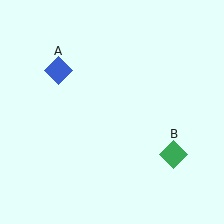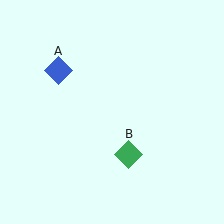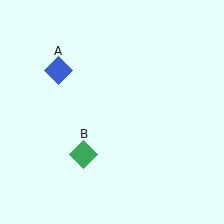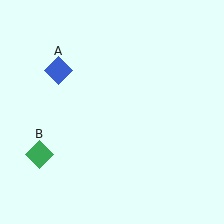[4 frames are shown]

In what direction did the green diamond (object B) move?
The green diamond (object B) moved left.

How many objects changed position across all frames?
1 object changed position: green diamond (object B).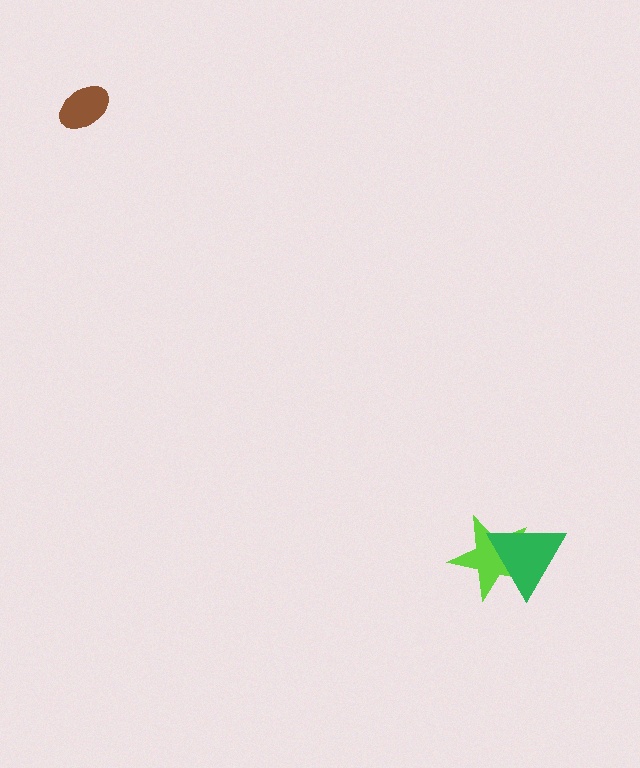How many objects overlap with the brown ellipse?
0 objects overlap with the brown ellipse.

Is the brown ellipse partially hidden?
No, no other shape covers it.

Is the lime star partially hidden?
Yes, it is partially covered by another shape.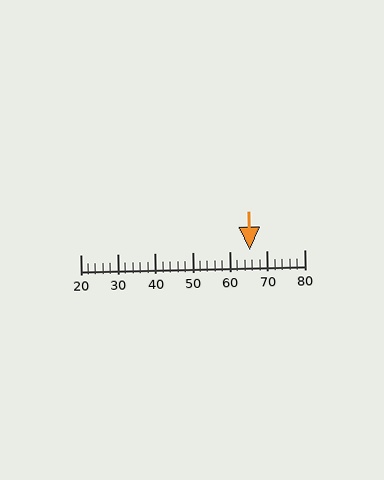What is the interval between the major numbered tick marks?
The major tick marks are spaced 10 units apart.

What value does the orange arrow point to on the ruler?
The orange arrow points to approximately 65.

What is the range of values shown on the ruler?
The ruler shows values from 20 to 80.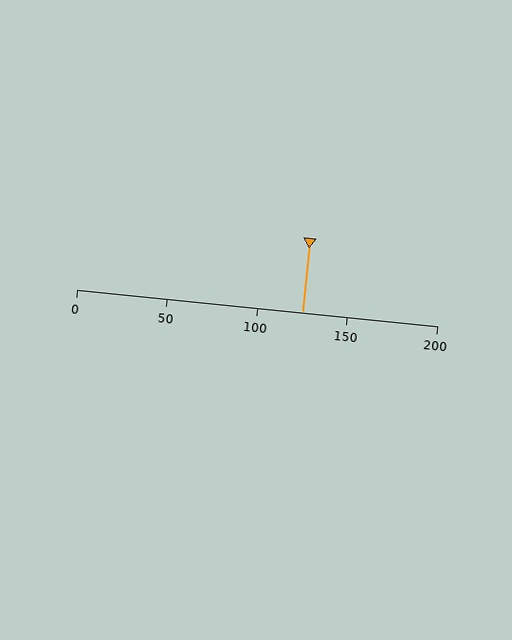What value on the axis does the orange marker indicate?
The marker indicates approximately 125.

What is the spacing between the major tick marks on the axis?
The major ticks are spaced 50 apart.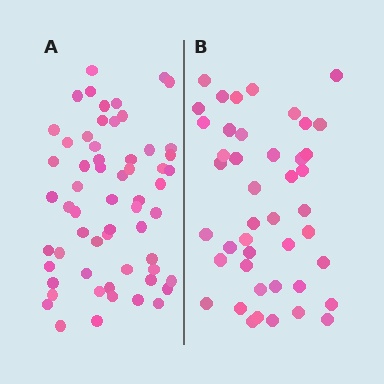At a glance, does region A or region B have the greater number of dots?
Region A (the left region) has more dots.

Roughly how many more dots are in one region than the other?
Region A has approximately 15 more dots than region B.